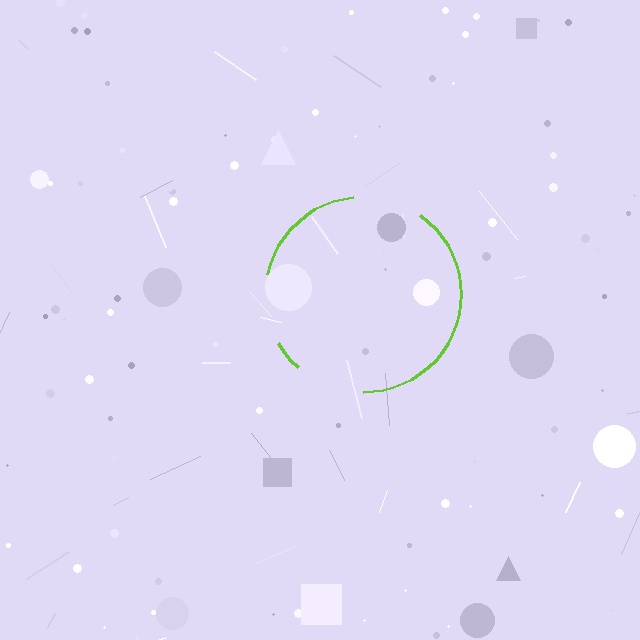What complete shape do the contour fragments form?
The contour fragments form a circle.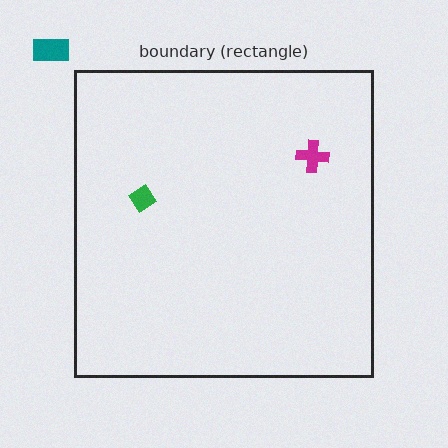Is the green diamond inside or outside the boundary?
Inside.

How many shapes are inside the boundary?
2 inside, 1 outside.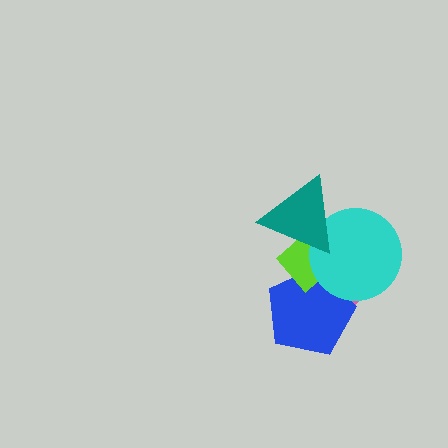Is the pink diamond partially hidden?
Yes, it is partially covered by another shape.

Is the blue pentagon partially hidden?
Yes, it is partially covered by another shape.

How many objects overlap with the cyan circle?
4 objects overlap with the cyan circle.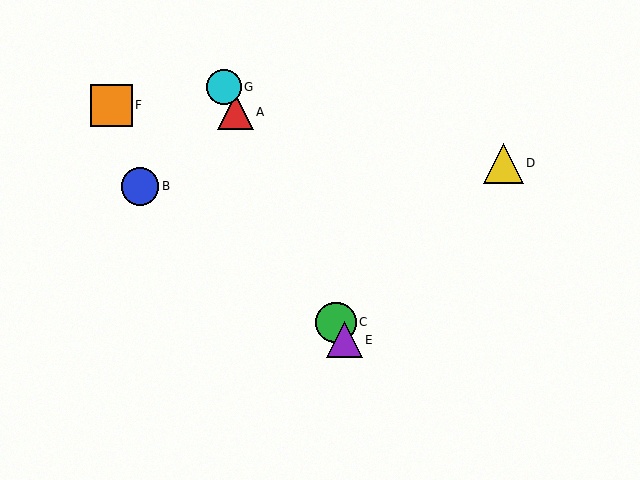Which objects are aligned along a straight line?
Objects A, C, E, G are aligned along a straight line.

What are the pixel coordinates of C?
Object C is at (336, 322).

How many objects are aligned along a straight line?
4 objects (A, C, E, G) are aligned along a straight line.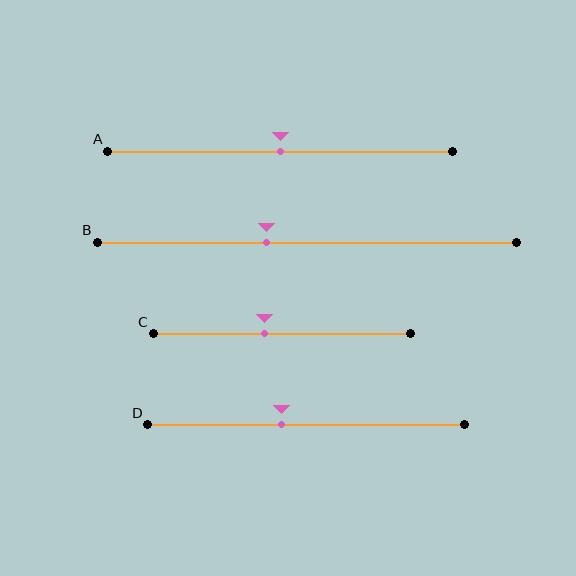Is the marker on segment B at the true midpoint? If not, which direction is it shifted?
No, the marker on segment B is shifted to the left by about 10% of the segment length.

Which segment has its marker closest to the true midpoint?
Segment A has its marker closest to the true midpoint.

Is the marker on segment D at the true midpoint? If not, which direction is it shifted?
No, the marker on segment D is shifted to the left by about 8% of the segment length.